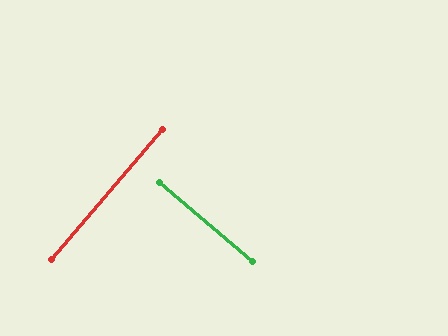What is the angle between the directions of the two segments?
Approximately 90 degrees.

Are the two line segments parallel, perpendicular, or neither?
Perpendicular — they meet at approximately 90°.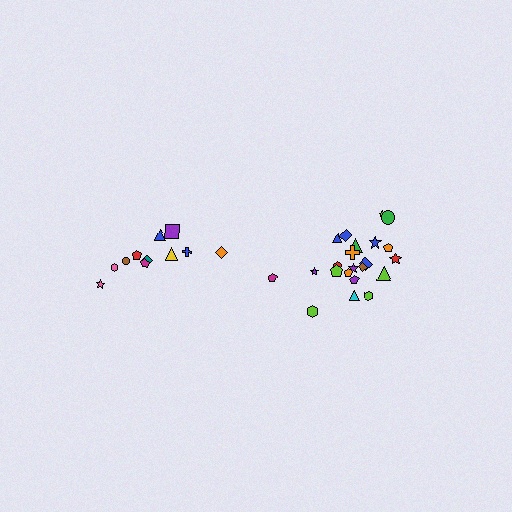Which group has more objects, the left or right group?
The right group.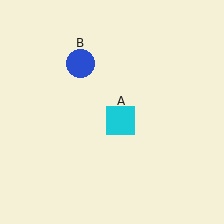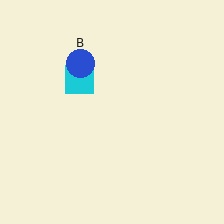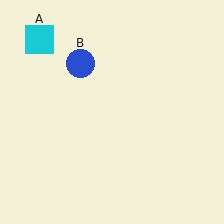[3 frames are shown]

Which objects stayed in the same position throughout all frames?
Blue circle (object B) remained stationary.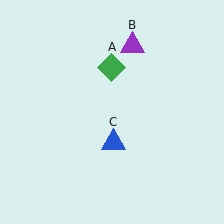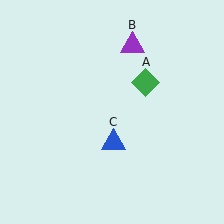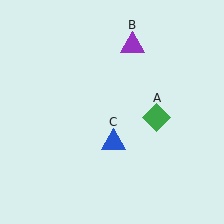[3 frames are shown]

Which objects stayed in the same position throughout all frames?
Purple triangle (object B) and blue triangle (object C) remained stationary.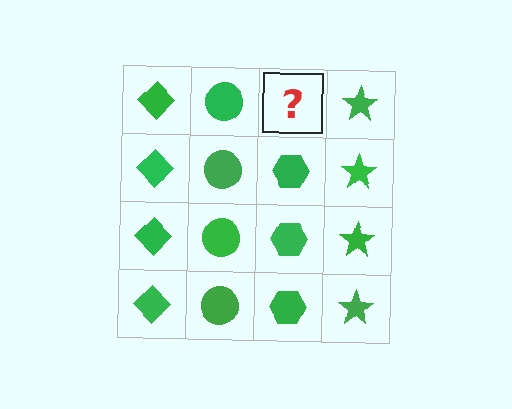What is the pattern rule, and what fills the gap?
The rule is that each column has a consistent shape. The gap should be filled with a green hexagon.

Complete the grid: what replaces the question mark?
The question mark should be replaced with a green hexagon.